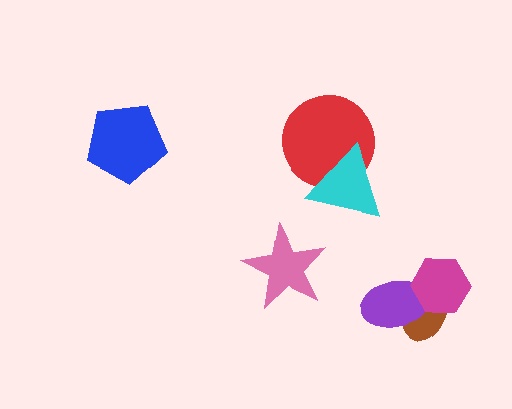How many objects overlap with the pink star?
0 objects overlap with the pink star.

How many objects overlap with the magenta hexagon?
2 objects overlap with the magenta hexagon.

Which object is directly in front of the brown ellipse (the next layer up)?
The purple ellipse is directly in front of the brown ellipse.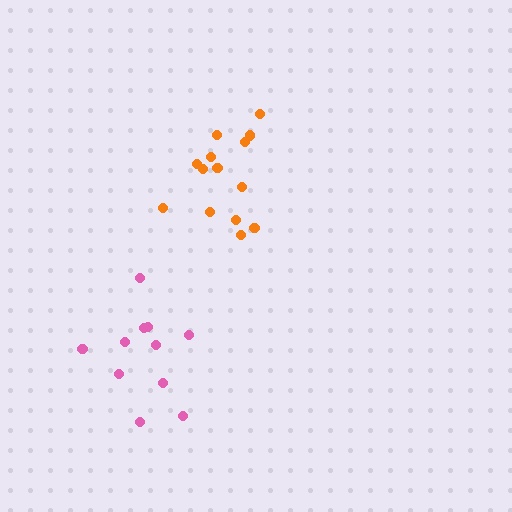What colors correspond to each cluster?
The clusters are colored: orange, pink.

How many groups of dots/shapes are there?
There are 2 groups.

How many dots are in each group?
Group 1: 14 dots, Group 2: 11 dots (25 total).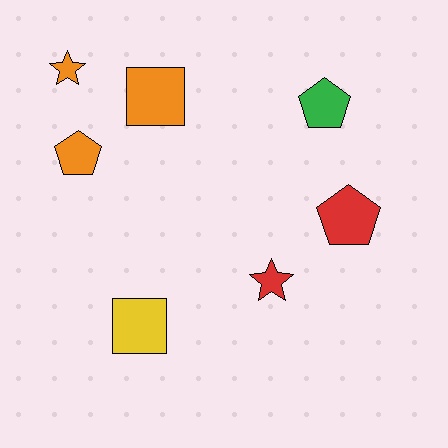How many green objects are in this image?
There is 1 green object.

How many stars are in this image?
There are 2 stars.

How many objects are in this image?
There are 7 objects.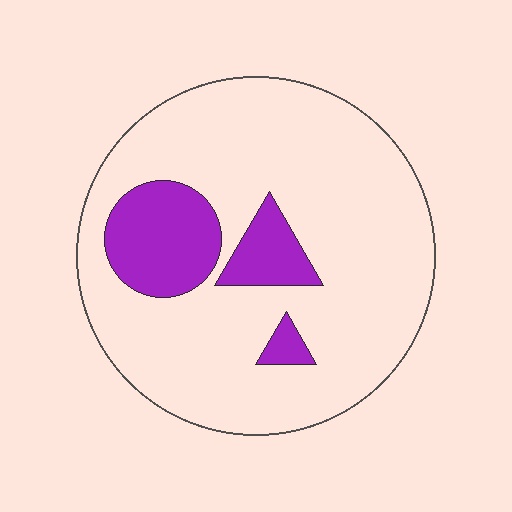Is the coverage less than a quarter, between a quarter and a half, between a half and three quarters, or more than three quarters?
Less than a quarter.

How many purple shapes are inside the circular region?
3.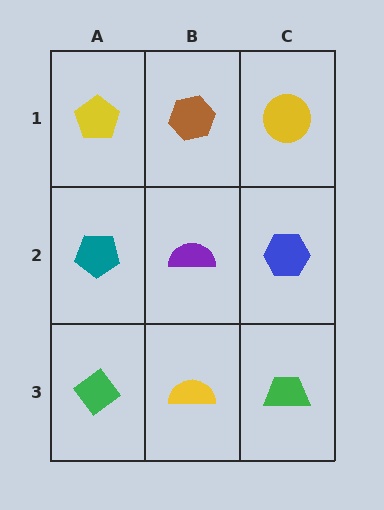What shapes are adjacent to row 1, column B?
A purple semicircle (row 2, column B), a yellow pentagon (row 1, column A), a yellow circle (row 1, column C).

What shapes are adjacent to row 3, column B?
A purple semicircle (row 2, column B), a green diamond (row 3, column A), a green trapezoid (row 3, column C).